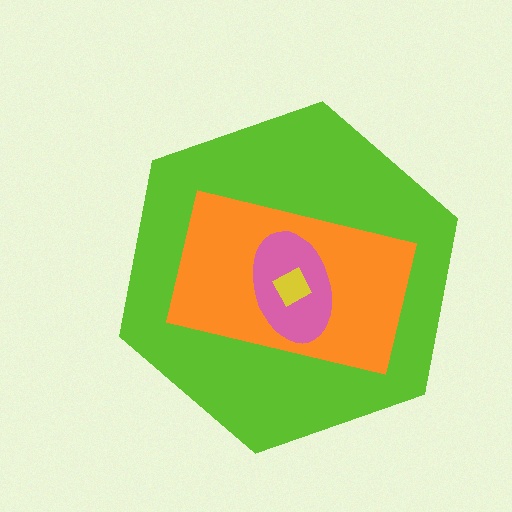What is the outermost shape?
The lime hexagon.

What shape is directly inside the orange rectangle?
The pink ellipse.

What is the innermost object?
The yellow square.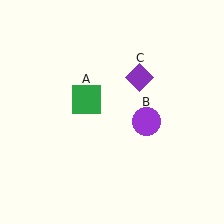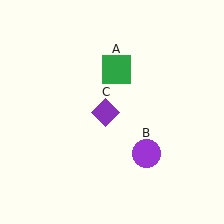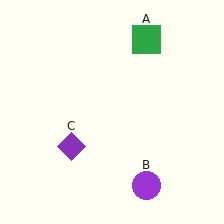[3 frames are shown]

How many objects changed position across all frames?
3 objects changed position: green square (object A), purple circle (object B), purple diamond (object C).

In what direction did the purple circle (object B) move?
The purple circle (object B) moved down.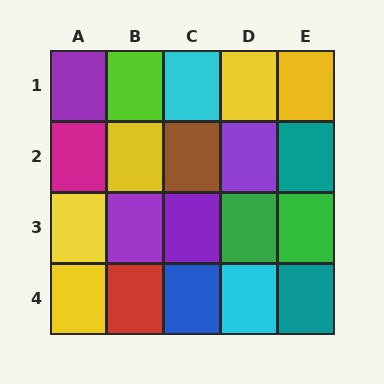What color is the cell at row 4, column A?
Yellow.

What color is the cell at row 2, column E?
Teal.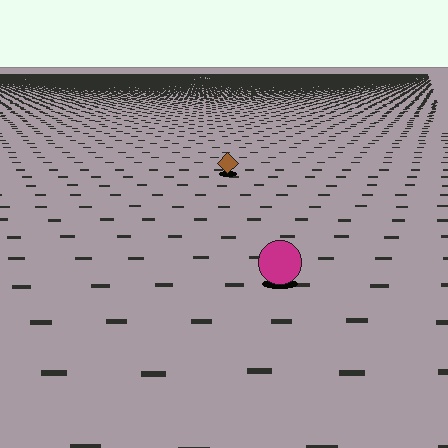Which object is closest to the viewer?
The magenta circle is closest. The texture marks near it are larger and more spread out.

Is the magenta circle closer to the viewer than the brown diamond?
Yes. The magenta circle is closer — you can tell from the texture gradient: the ground texture is coarser near it.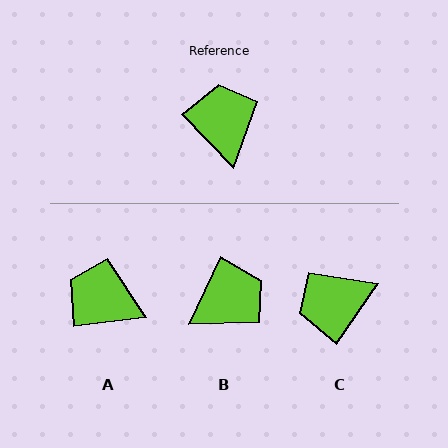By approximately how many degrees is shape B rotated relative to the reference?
Approximately 69 degrees clockwise.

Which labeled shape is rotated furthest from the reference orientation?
C, about 101 degrees away.